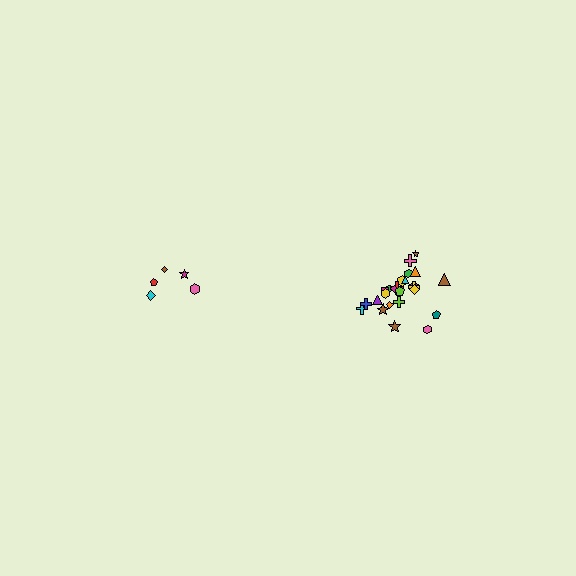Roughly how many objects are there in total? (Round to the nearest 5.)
Roughly 30 objects in total.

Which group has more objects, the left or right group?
The right group.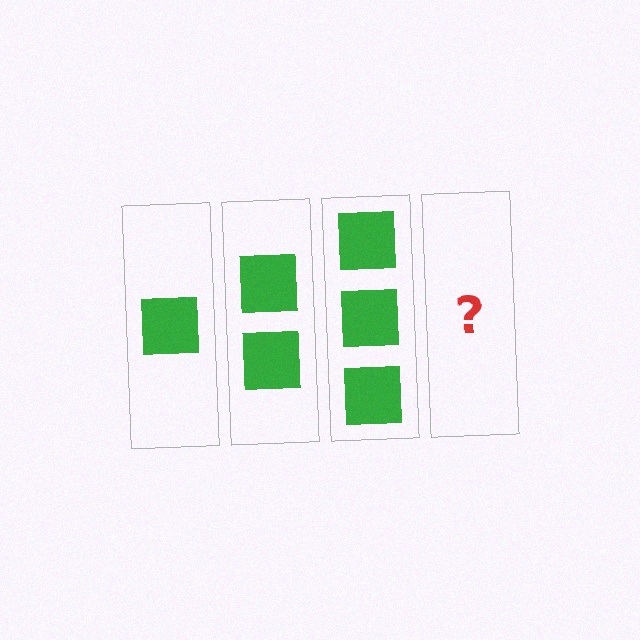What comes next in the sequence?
The next element should be 4 squares.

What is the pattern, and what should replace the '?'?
The pattern is that each step adds one more square. The '?' should be 4 squares.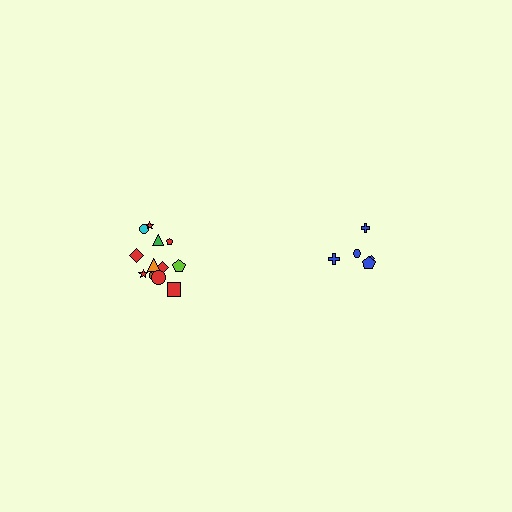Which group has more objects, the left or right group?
The left group.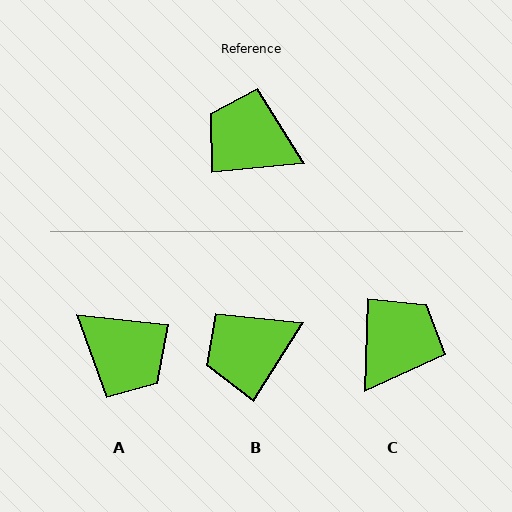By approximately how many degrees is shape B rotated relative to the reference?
Approximately 52 degrees counter-clockwise.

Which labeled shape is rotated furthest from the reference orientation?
A, about 168 degrees away.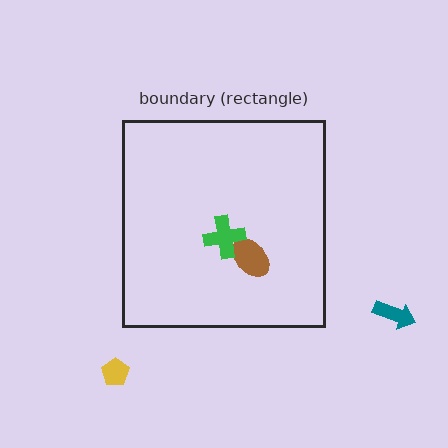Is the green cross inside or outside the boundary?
Inside.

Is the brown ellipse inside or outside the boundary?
Inside.